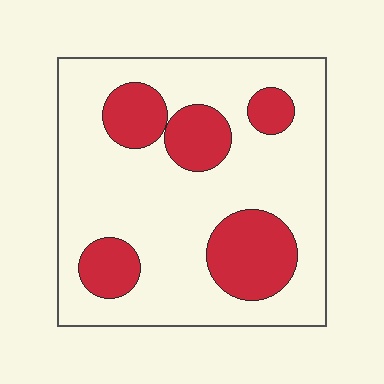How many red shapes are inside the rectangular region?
5.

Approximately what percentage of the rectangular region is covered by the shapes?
Approximately 25%.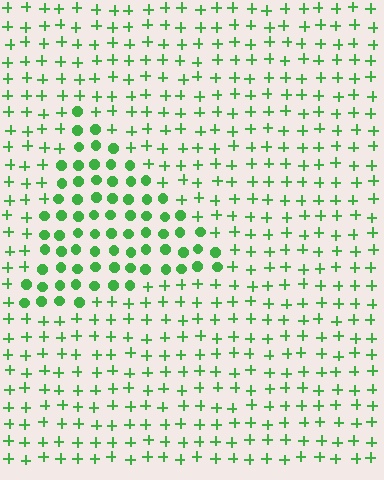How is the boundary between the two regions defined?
The boundary is defined by a change in element shape: circles inside vs. plus signs outside. All elements share the same color and spacing.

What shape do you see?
I see a triangle.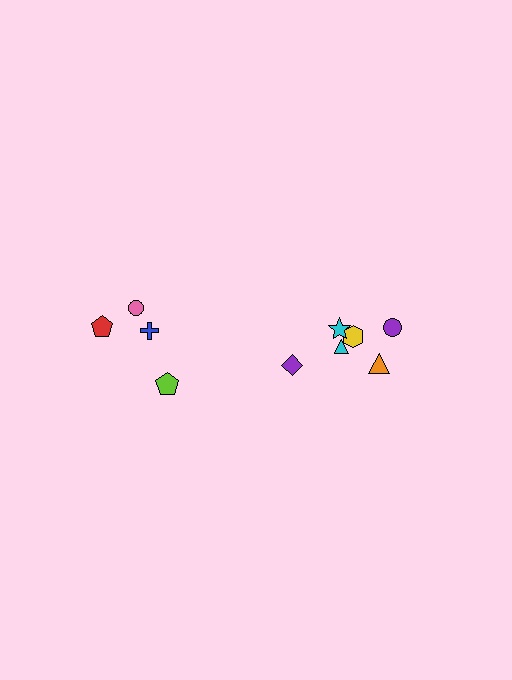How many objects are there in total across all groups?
There are 10 objects.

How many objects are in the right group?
There are 6 objects.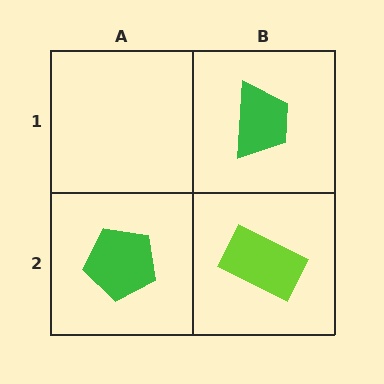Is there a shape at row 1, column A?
No, that cell is empty.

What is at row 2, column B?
A lime rectangle.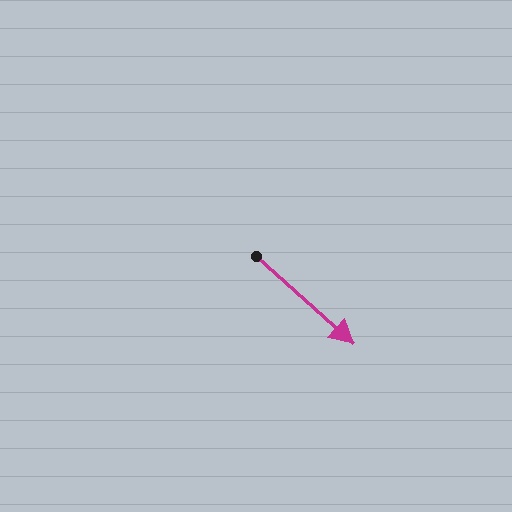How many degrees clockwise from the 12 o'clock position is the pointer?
Approximately 132 degrees.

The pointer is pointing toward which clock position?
Roughly 4 o'clock.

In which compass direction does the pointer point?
Southeast.